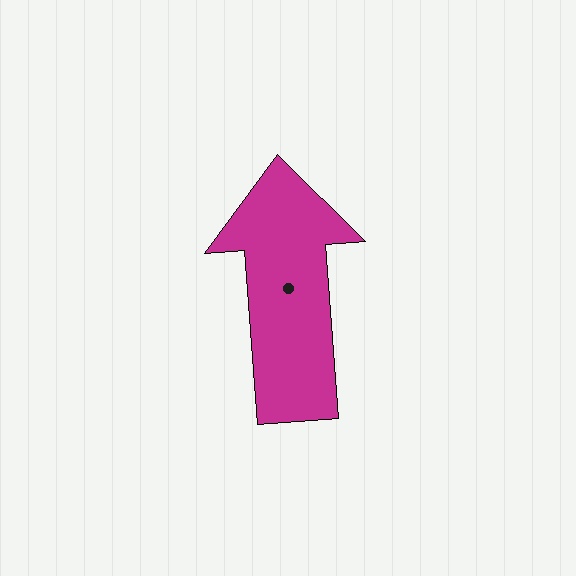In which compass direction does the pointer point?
North.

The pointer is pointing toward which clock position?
Roughly 12 o'clock.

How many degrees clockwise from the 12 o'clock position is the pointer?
Approximately 356 degrees.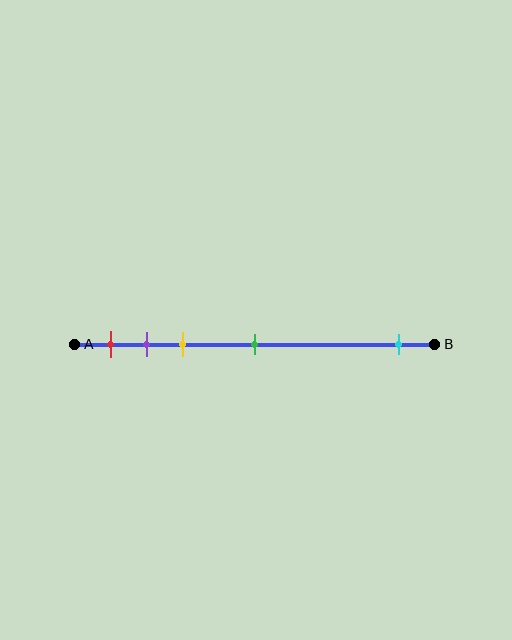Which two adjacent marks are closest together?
The purple and yellow marks are the closest adjacent pair.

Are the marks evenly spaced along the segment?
No, the marks are not evenly spaced.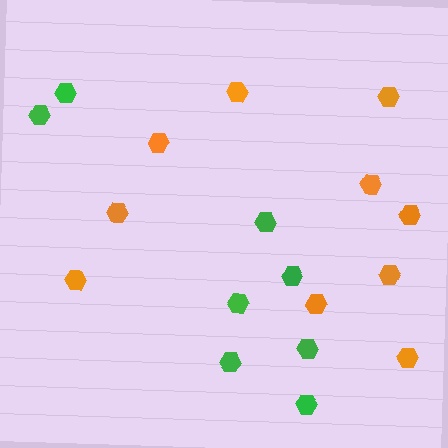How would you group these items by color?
There are 2 groups: one group of green hexagons (8) and one group of orange hexagons (10).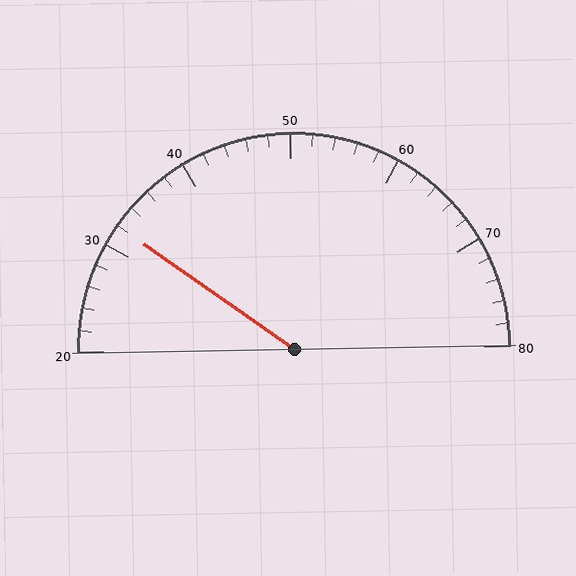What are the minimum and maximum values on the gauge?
The gauge ranges from 20 to 80.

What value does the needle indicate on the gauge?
The needle indicates approximately 32.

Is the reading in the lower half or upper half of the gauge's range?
The reading is in the lower half of the range (20 to 80).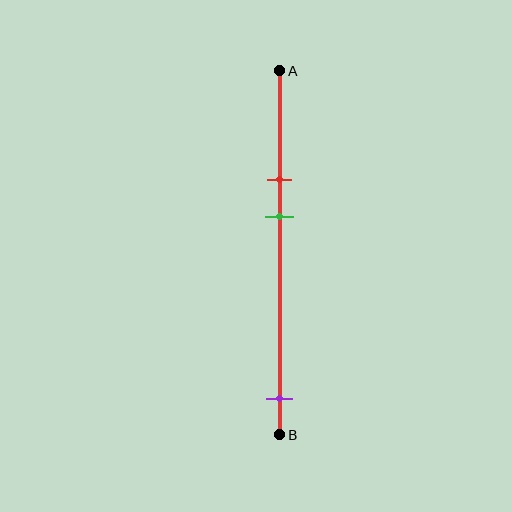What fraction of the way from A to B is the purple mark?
The purple mark is approximately 90% (0.9) of the way from A to B.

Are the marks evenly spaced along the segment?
No, the marks are not evenly spaced.